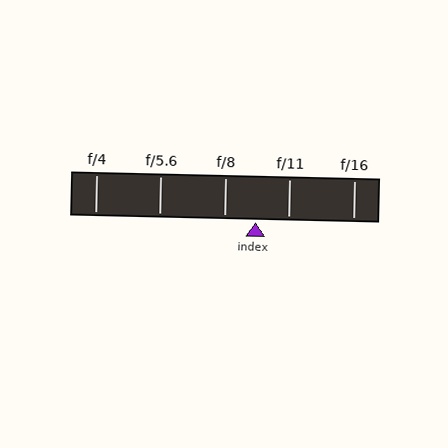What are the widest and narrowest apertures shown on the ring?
The widest aperture shown is f/4 and the narrowest is f/16.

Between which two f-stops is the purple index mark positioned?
The index mark is between f/8 and f/11.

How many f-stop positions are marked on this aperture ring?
There are 5 f-stop positions marked.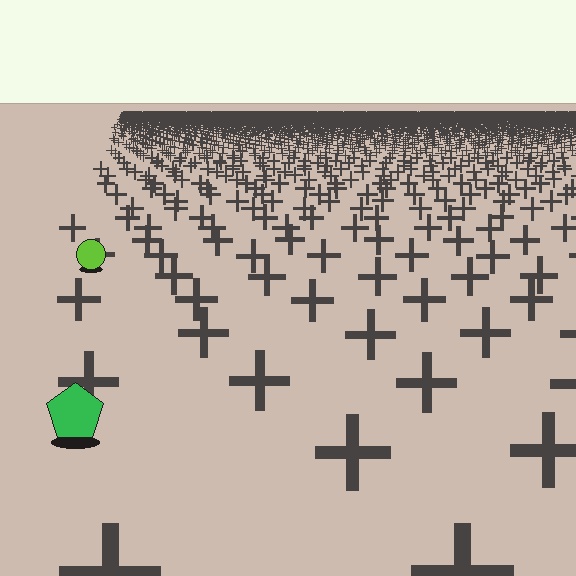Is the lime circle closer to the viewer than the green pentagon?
No. The green pentagon is closer — you can tell from the texture gradient: the ground texture is coarser near it.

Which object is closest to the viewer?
The green pentagon is closest. The texture marks near it are larger and more spread out.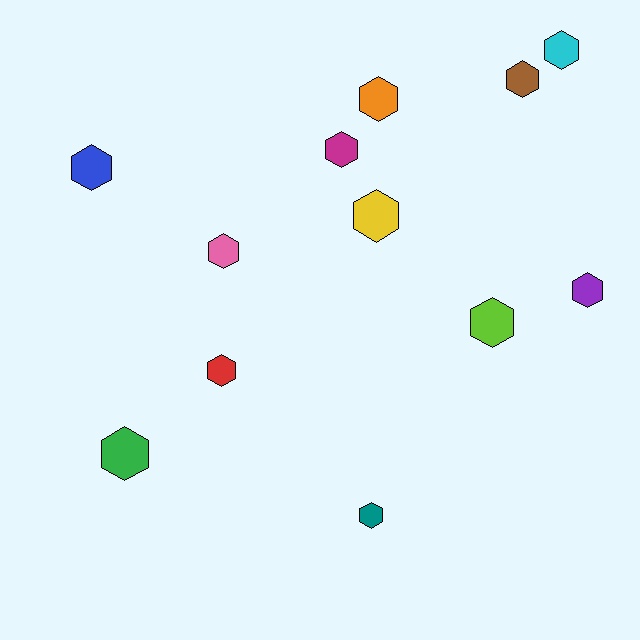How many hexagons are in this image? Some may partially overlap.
There are 12 hexagons.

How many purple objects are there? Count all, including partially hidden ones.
There is 1 purple object.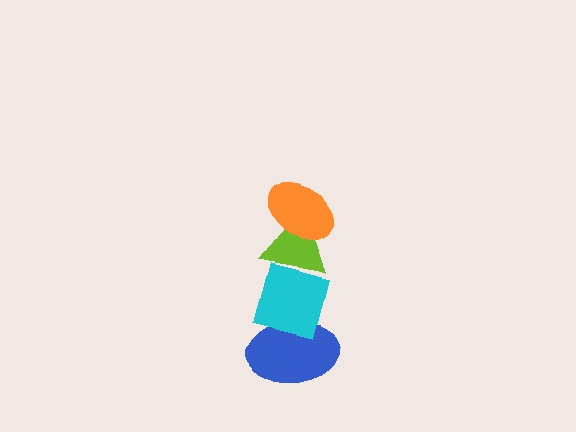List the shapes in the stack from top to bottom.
From top to bottom: the orange ellipse, the lime triangle, the cyan square, the blue ellipse.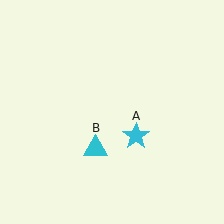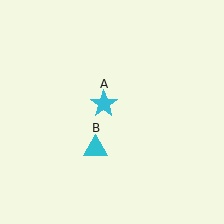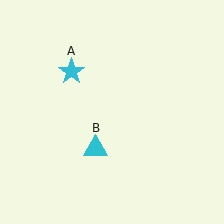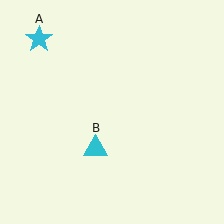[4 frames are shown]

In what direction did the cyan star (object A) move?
The cyan star (object A) moved up and to the left.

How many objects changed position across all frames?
1 object changed position: cyan star (object A).